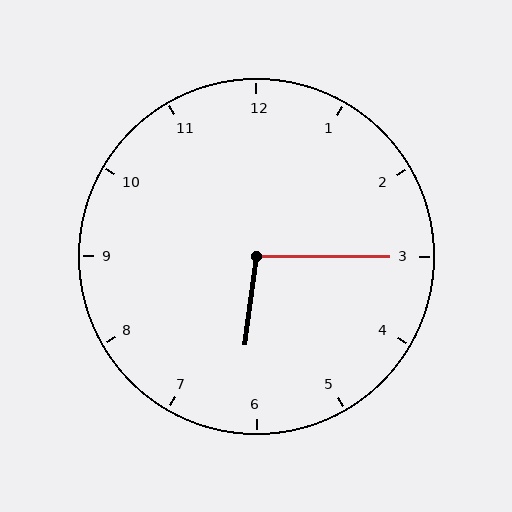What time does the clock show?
6:15.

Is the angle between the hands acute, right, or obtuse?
It is obtuse.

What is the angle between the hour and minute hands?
Approximately 98 degrees.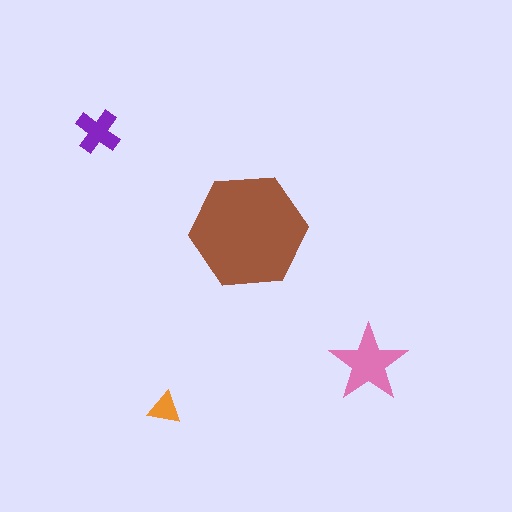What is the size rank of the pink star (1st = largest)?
2nd.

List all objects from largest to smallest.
The brown hexagon, the pink star, the purple cross, the orange triangle.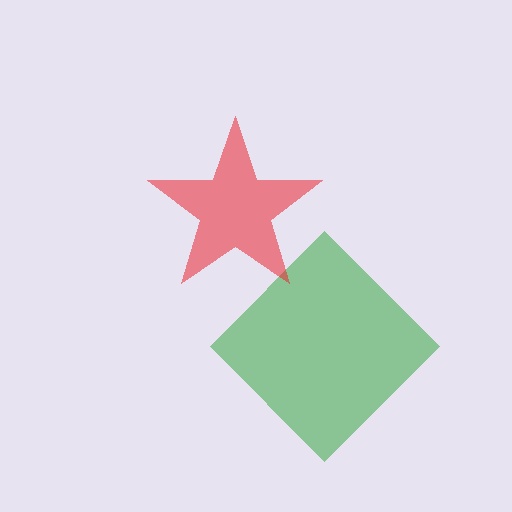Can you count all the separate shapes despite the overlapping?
Yes, there are 2 separate shapes.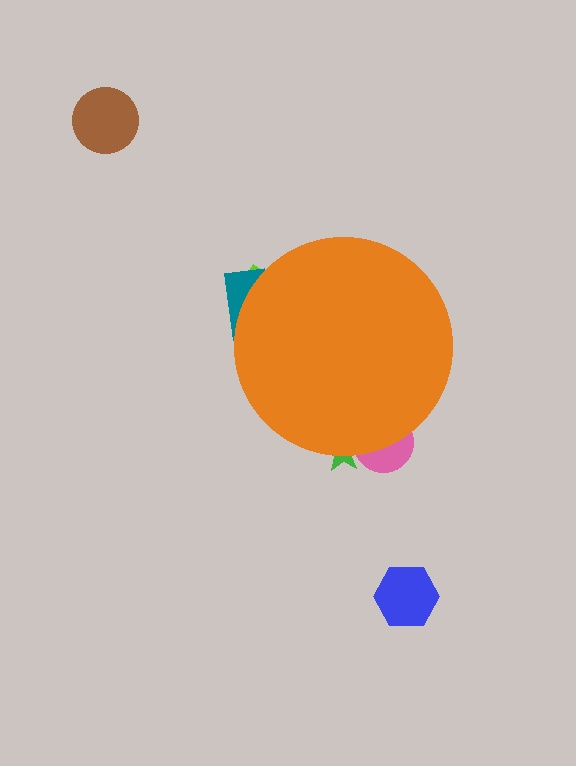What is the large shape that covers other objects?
An orange circle.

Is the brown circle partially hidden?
No, the brown circle is fully visible.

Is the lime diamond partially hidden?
Yes, the lime diamond is partially hidden behind the orange circle.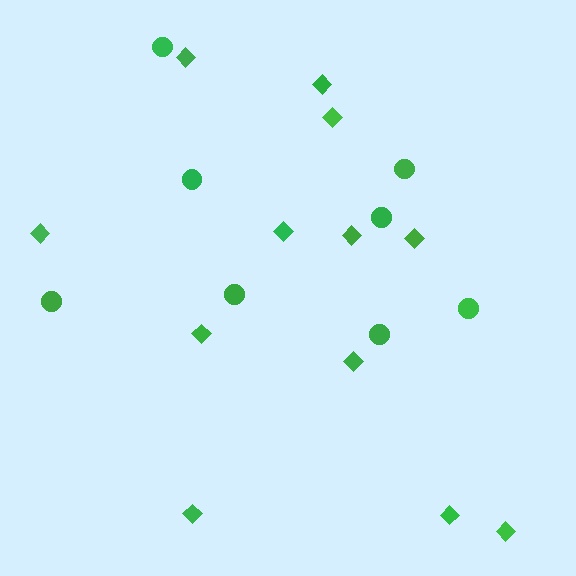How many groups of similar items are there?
There are 2 groups: one group of circles (8) and one group of diamonds (12).